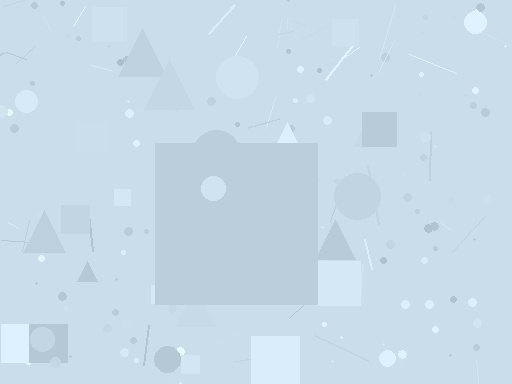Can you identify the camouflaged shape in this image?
The camouflaged shape is a square.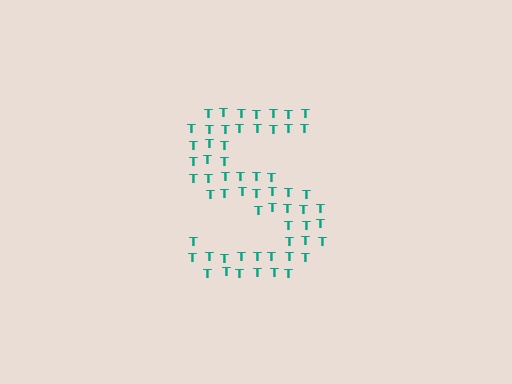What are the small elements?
The small elements are letter T's.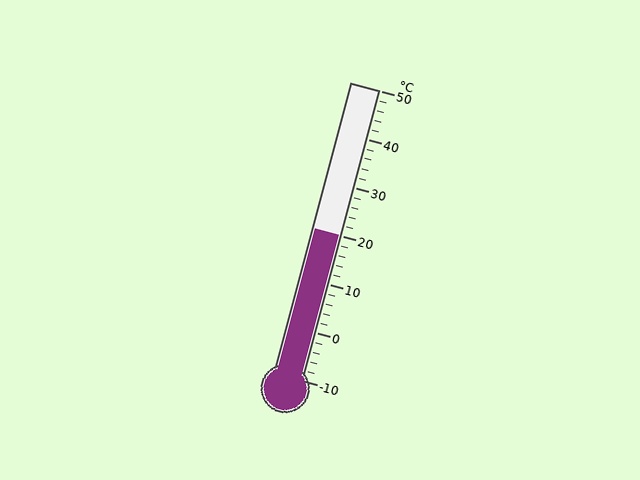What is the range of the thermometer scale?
The thermometer scale ranges from -10°C to 50°C.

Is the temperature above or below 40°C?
The temperature is below 40°C.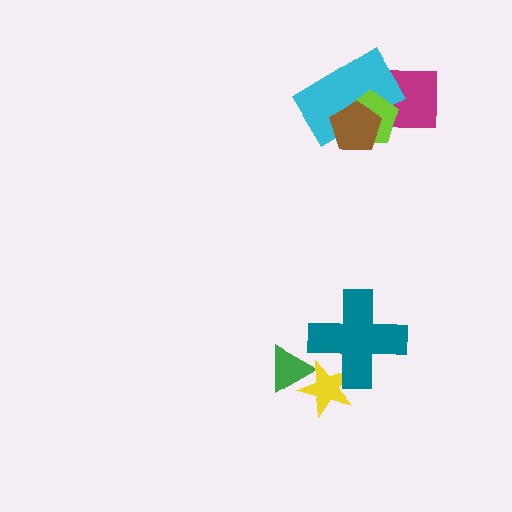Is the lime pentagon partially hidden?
Yes, it is partially covered by another shape.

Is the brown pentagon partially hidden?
No, no other shape covers it.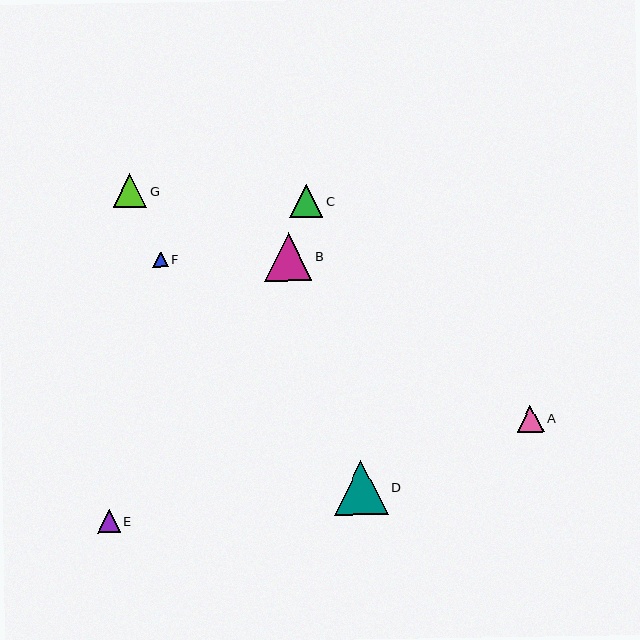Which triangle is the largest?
Triangle D is the largest with a size of approximately 54 pixels.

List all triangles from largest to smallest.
From largest to smallest: D, B, G, C, A, E, F.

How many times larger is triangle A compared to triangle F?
Triangle A is approximately 1.8 times the size of triangle F.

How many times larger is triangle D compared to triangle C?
Triangle D is approximately 1.6 times the size of triangle C.